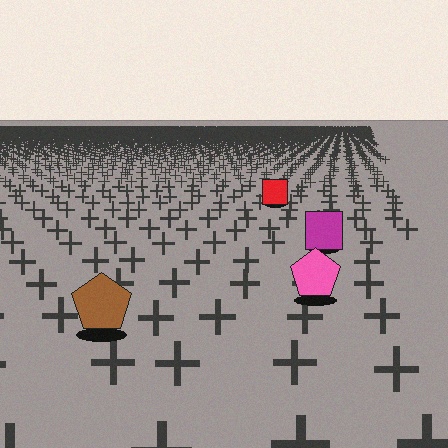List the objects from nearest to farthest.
From nearest to farthest: the brown pentagon, the pink pentagon, the magenta square, the red square.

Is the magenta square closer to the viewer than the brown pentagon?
No. The brown pentagon is closer — you can tell from the texture gradient: the ground texture is coarser near it.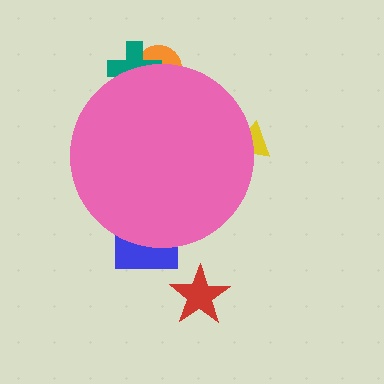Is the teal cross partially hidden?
Yes, the teal cross is partially hidden behind the pink circle.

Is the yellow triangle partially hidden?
Yes, the yellow triangle is partially hidden behind the pink circle.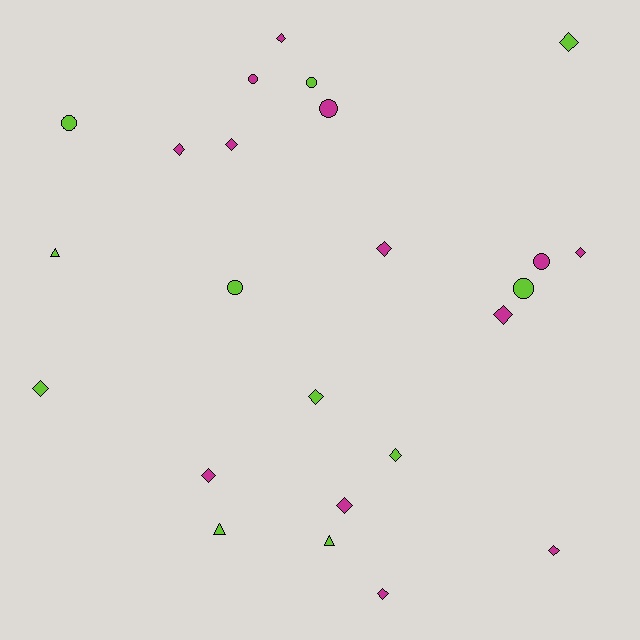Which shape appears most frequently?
Diamond, with 14 objects.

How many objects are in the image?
There are 24 objects.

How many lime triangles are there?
There are 3 lime triangles.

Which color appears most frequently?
Magenta, with 13 objects.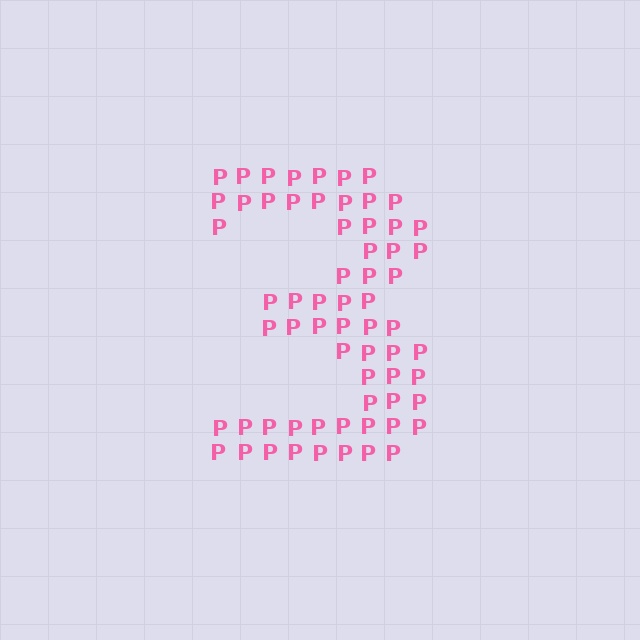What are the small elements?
The small elements are letter P's.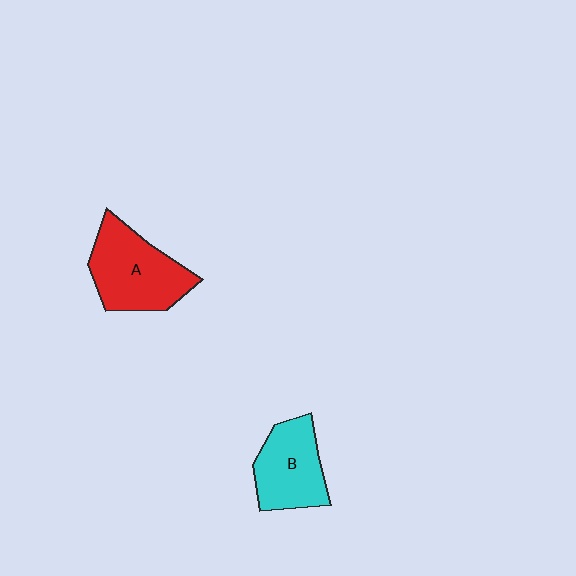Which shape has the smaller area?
Shape B (cyan).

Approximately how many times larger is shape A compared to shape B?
Approximately 1.2 times.